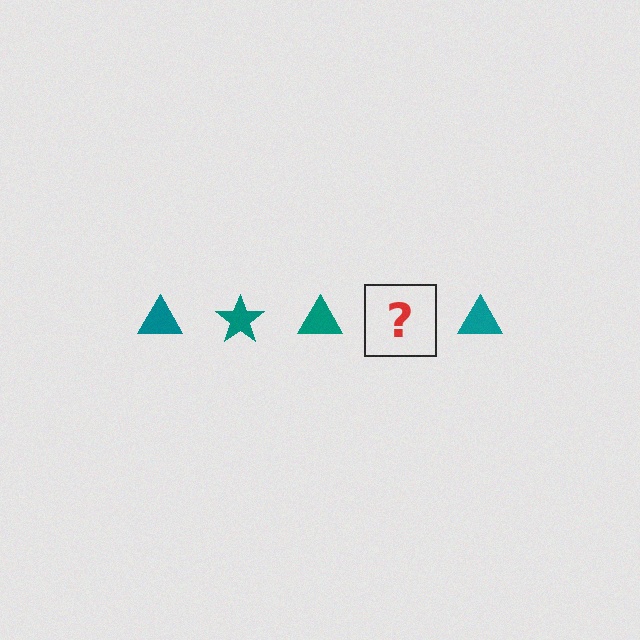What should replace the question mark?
The question mark should be replaced with a teal star.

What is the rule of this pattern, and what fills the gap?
The rule is that the pattern cycles through triangle, star shapes in teal. The gap should be filled with a teal star.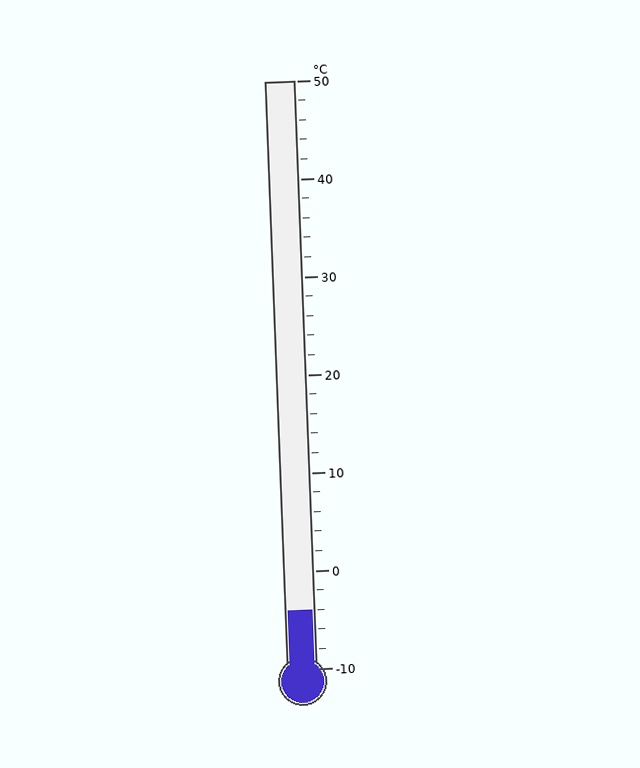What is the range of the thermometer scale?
The thermometer scale ranges from -10°C to 50°C.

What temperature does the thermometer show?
The thermometer shows approximately -4°C.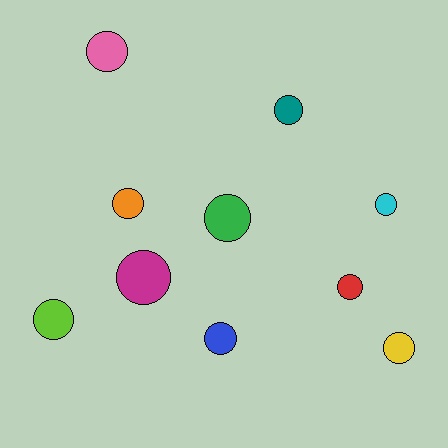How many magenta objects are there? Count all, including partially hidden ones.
There is 1 magenta object.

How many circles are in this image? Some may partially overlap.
There are 10 circles.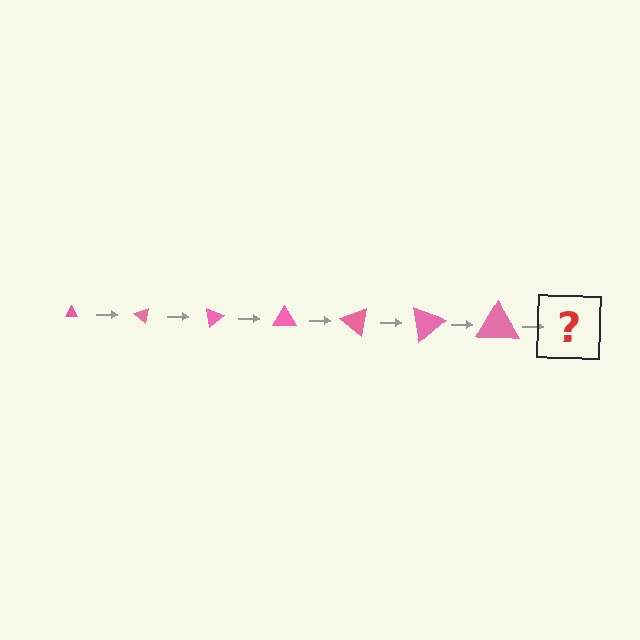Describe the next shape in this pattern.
It should be a triangle, larger than the previous one and rotated 280 degrees from the start.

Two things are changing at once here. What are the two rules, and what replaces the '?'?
The two rules are that the triangle grows larger each step and it rotates 40 degrees each step. The '?' should be a triangle, larger than the previous one and rotated 280 degrees from the start.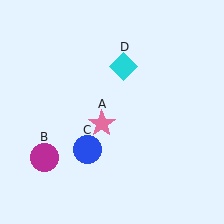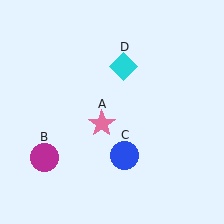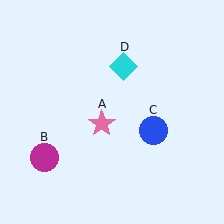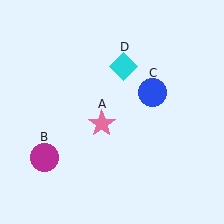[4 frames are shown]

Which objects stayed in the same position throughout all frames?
Pink star (object A) and magenta circle (object B) and cyan diamond (object D) remained stationary.